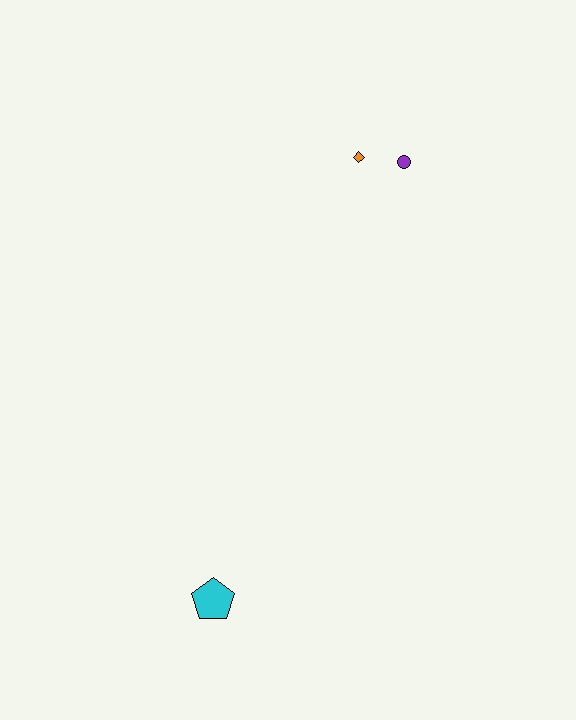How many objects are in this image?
There are 3 objects.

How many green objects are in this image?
There are no green objects.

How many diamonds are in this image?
There is 1 diamond.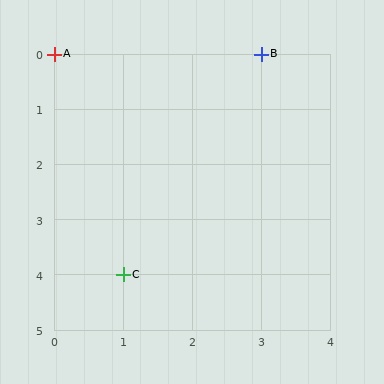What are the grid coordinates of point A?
Point A is at grid coordinates (0, 0).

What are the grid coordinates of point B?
Point B is at grid coordinates (3, 0).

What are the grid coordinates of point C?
Point C is at grid coordinates (1, 4).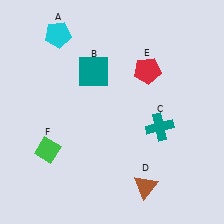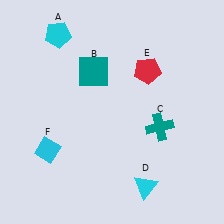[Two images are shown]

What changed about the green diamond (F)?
In Image 1, F is green. In Image 2, it changed to cyan.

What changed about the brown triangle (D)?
In Image 1, D is brown. In Image 2, it changed to cyan.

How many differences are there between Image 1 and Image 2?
There are 2 differences between the two images.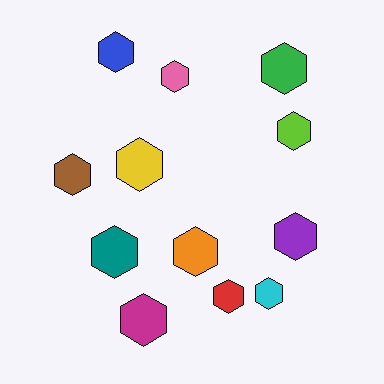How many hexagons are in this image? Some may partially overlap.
There are 12 hexagons.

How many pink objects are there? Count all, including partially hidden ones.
There is 1 pink object.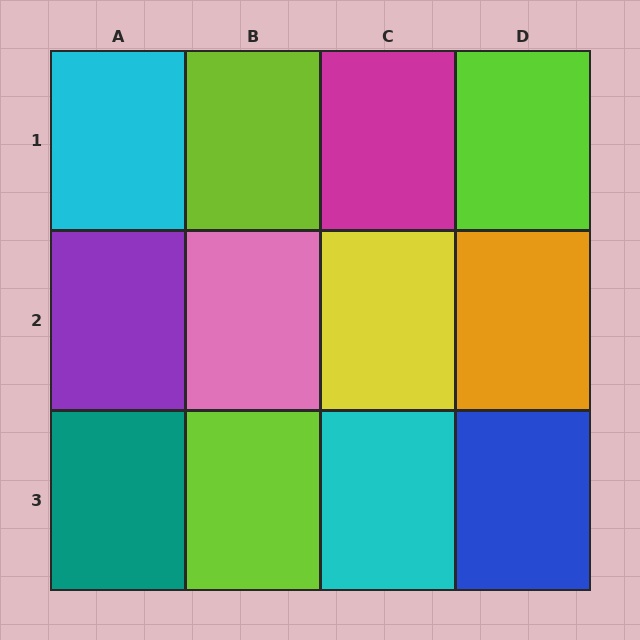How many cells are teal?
1 cell is teal.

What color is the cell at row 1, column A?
Cyan.